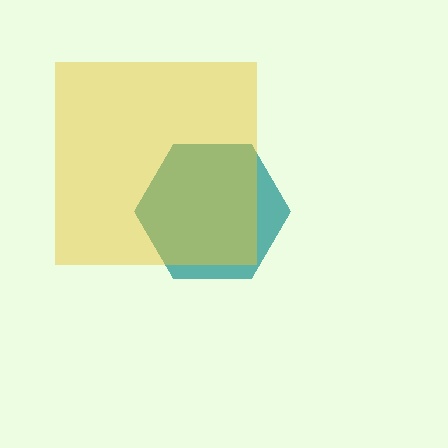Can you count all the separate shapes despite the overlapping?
Yes, there are 2 separate shapes.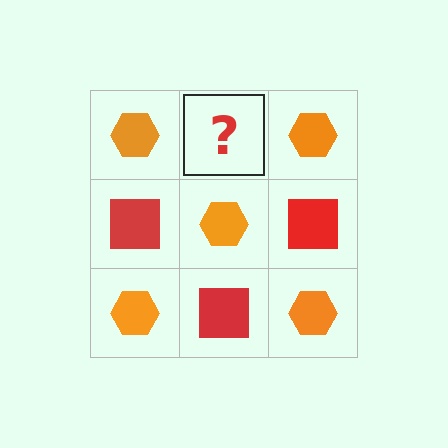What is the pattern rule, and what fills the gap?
The rule is that it alternates orange hexagon and red square in a checkerboard pattern. The gap should be filled with a red square.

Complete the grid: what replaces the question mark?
The question mark should be replaced with a red square.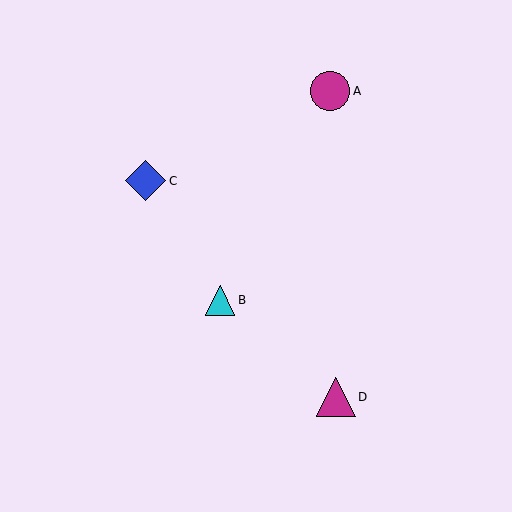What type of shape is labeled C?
Shape C is a blue diamond.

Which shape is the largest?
The blue diamond (labeled C) is the largest.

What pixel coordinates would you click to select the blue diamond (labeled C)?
Click at (145, 181) to select the blue diamond C.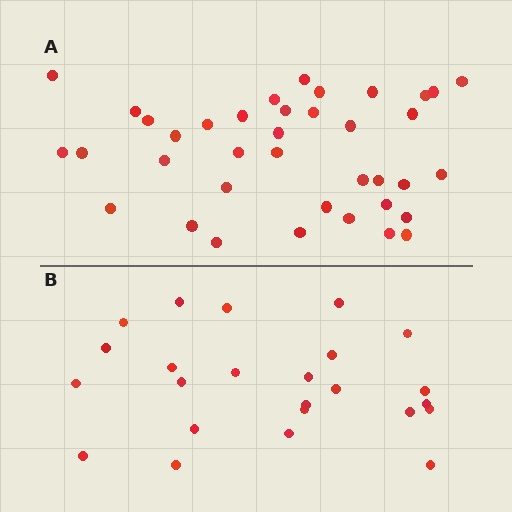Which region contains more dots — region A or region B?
Region A (the top region) has more dots.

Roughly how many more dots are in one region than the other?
Region A has approximately 15 more dots than region B.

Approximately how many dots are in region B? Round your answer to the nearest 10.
About 20 dots. (The exact count is 24, which rounds to 20.)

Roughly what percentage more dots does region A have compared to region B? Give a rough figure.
About 60% more.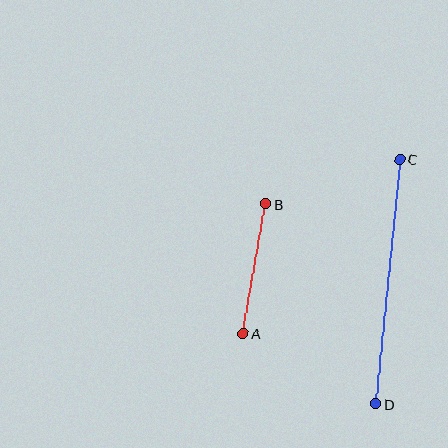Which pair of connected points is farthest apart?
Points C and D are farthest apart.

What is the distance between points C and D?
The distance is approximately 245 pixels.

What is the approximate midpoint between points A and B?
The midpoint is at approximately (255, 269) pixels.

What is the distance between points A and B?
The distance is approximately 131 pixels.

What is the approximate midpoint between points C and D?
The midpoint is at approximately (388, 281) pixels.